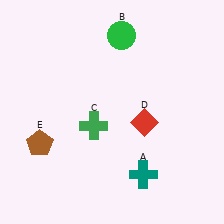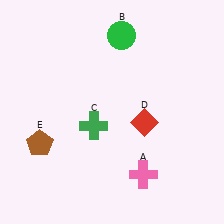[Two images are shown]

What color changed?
The cross (A) changed from teal in Image 1 to pink in Image 2.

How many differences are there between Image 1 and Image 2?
There is 1 difference between the two images.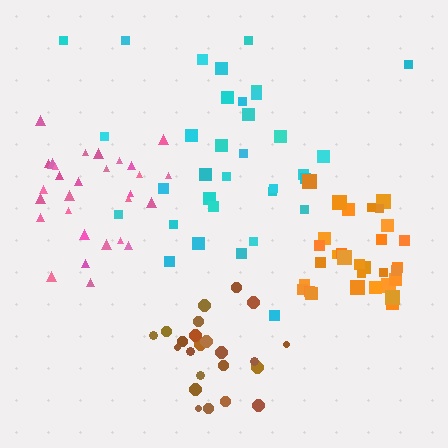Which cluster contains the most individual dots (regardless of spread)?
Cyan (34).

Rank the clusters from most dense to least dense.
orange, pink, brown, cyan.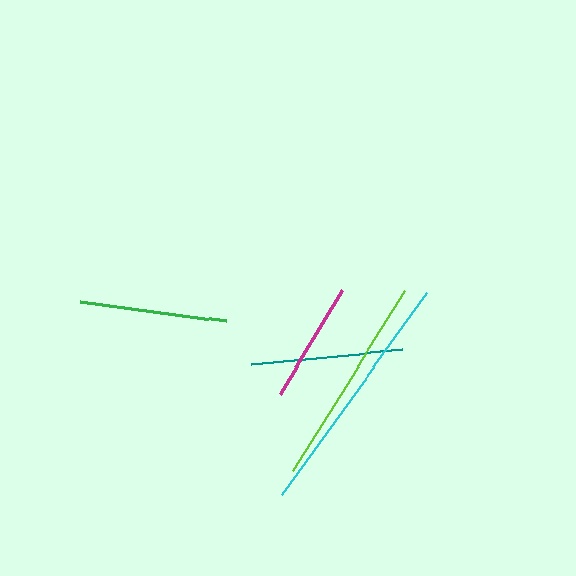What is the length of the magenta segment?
The magenta segment is approximately 122 pixels long.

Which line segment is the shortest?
The magenta line is the shortest at approximately 122 pixels.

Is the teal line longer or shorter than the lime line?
The lime line is longer than the teal line.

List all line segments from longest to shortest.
From longest to shortest: cyan, lime, teal, green, magenta.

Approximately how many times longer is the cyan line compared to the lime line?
The cyan line is approximately 1.2 times the length of the lime line.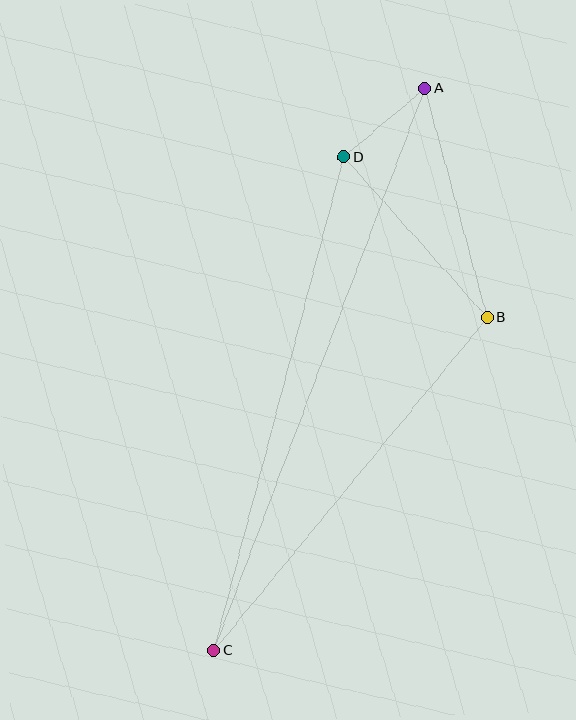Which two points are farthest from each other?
Points A and C are farthest from each other.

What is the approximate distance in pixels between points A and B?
The distance between A and B is approximately 238 pixels.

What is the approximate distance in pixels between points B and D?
The distance between B and D is approximately 215 pixels.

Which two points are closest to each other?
Points A and D are closest to each other.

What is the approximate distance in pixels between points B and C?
The distance between B and C is approximately 431 pixels.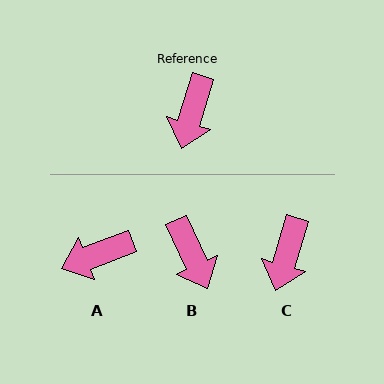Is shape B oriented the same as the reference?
No, it is off by about 41 degrees.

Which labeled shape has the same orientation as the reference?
C.